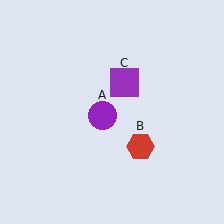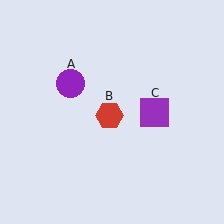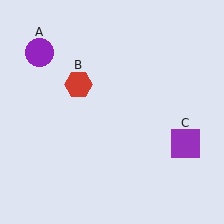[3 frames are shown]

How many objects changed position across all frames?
3 objects changed position: purple circle (object A), red hexagon (object B), purple square (object C).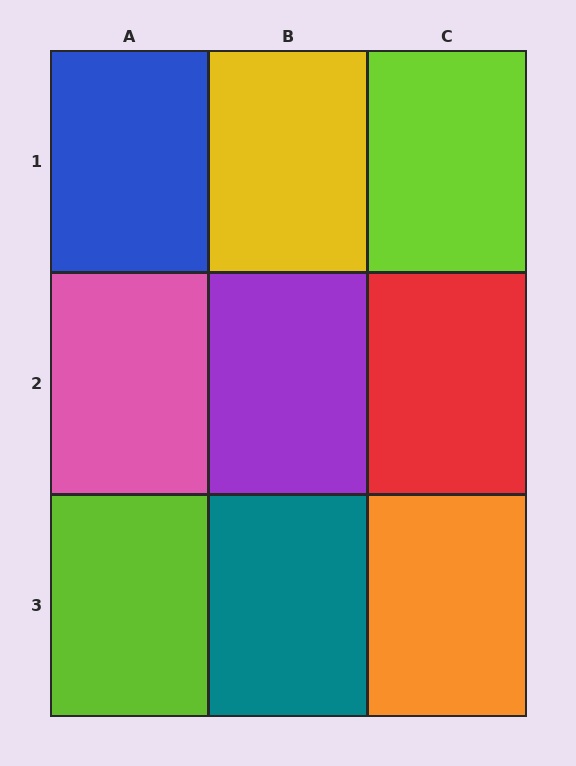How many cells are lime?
2 cells are lime.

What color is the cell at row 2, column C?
Red.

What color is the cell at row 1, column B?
Yellow.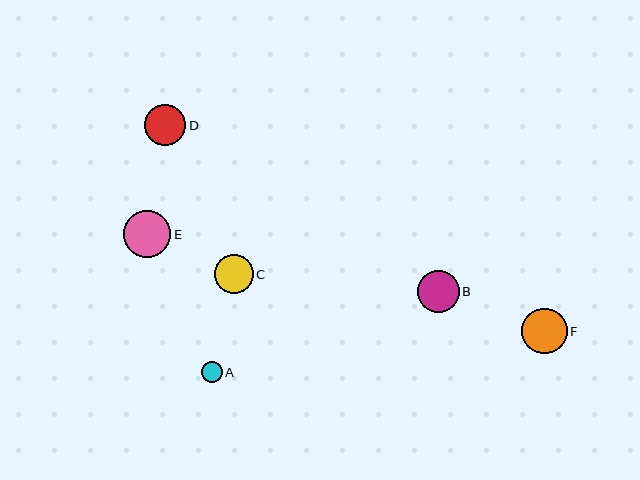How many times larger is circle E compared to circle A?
Circle E is approximately 2.3 times the size of circle A.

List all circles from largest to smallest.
From largest to smallest: E, F, B, D, C, A.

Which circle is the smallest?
Circle A is the smallest with a size of approximately 21 pixels.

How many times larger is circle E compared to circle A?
Circle E is approximately 2.3 times the size of circle A.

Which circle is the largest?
Circle E is the largest with a size of approximately 48 pixels.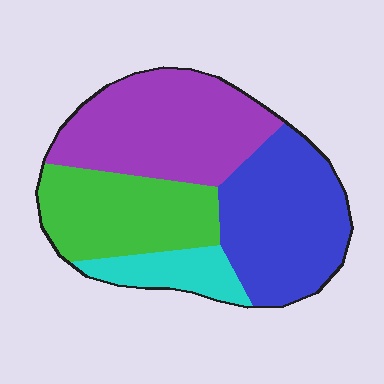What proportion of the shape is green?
Green covers around 25% of the shape.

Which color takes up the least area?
Cyan, at roughly 10%.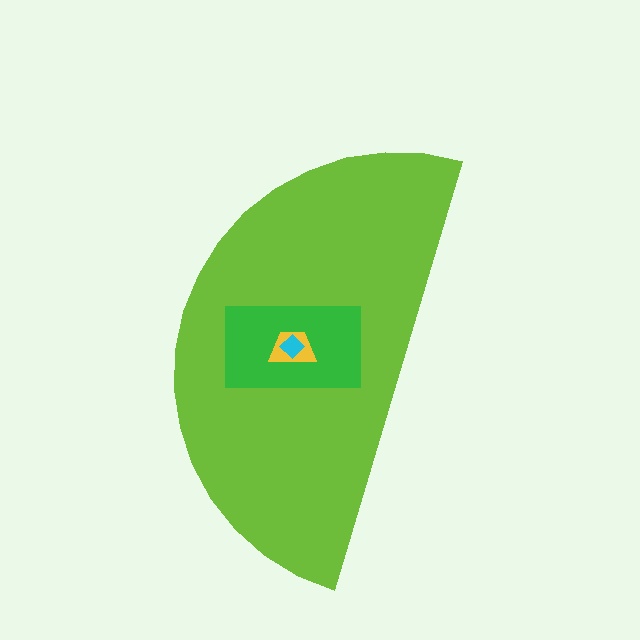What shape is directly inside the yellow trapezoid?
The cyan diamond.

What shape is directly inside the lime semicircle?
The green rectangle.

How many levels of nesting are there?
4.